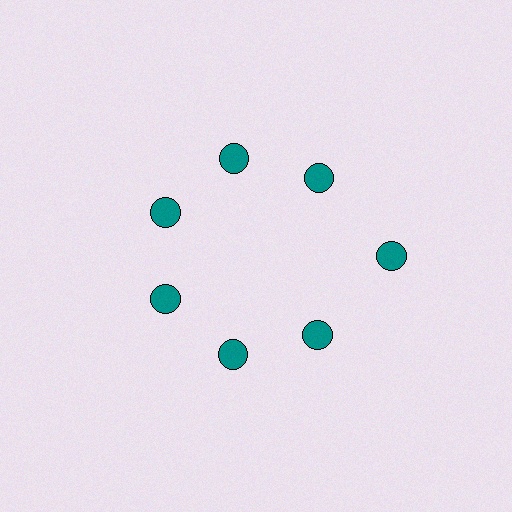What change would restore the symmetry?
The symmetry would be restored by moving it inward, back onto the ring so that all 7 circles sit at equal angles and equal distance from the center.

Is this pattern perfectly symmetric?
No. The 7 teal circles are arranged in a ring, but one element near the 3 o'clock position is pushed outward from the center, breaking the 7-fold rotational symmetry.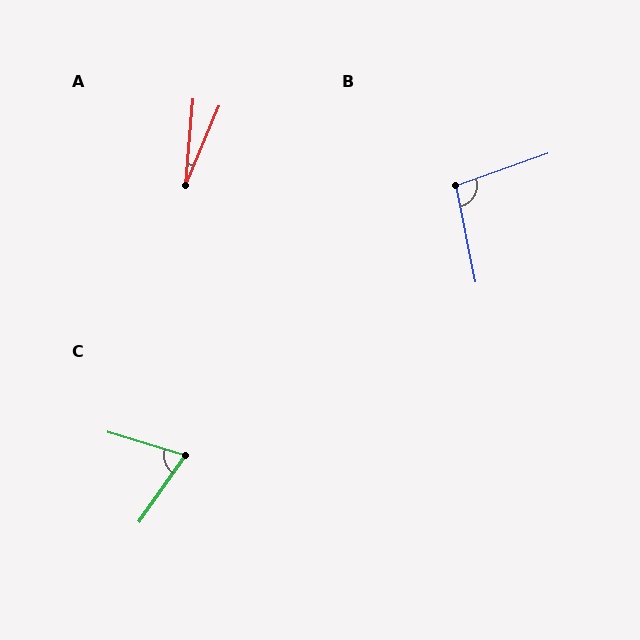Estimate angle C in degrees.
Approximately 72 degrees.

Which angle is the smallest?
A, at approximately 18 degrees.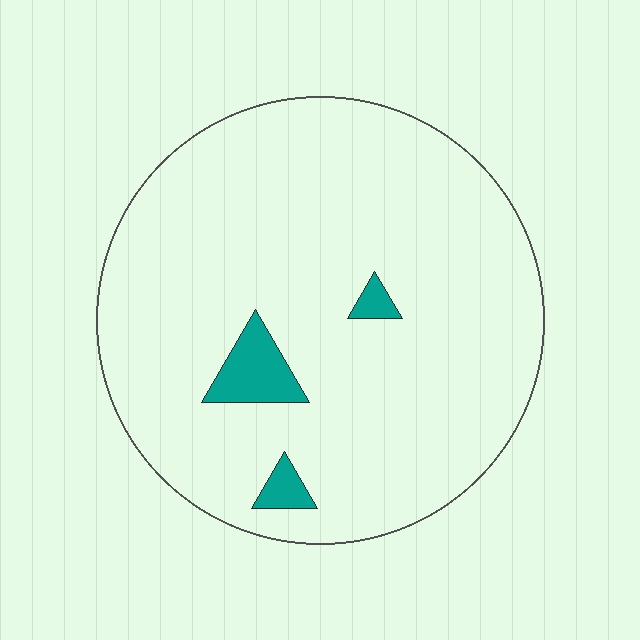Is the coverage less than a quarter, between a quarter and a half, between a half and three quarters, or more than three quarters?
Less than a quarter.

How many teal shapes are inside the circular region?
3.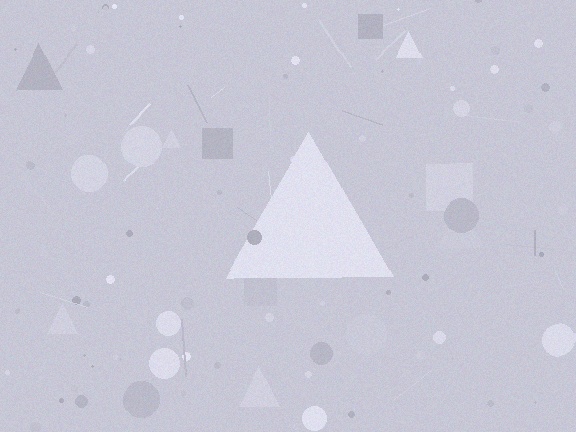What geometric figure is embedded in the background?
A triangle is embedded in the background.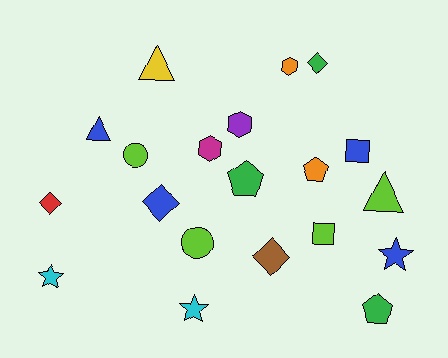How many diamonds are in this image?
There are 4 diamonds.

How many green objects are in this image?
There are 3 green objects.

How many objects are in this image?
There are 20 objects.